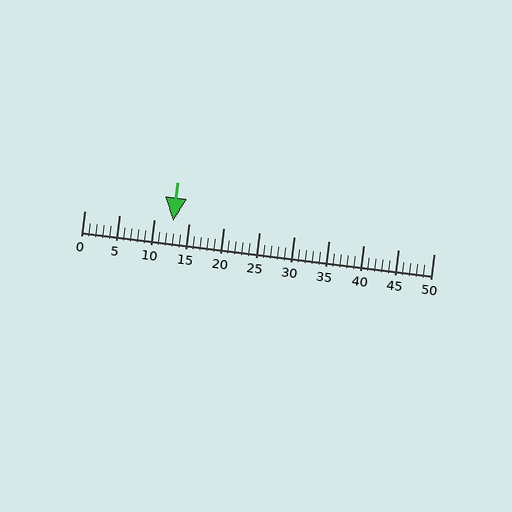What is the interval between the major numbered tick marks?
The major tick marks are spaced 5 units apart.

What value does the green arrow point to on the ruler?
The green arrow points to approximately 13.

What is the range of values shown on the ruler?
The ruler shows values from 0 to 50.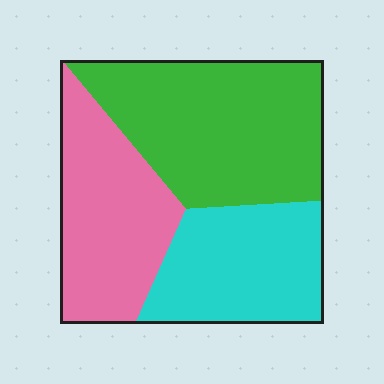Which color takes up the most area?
Green, at roughly 40%.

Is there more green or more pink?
Green.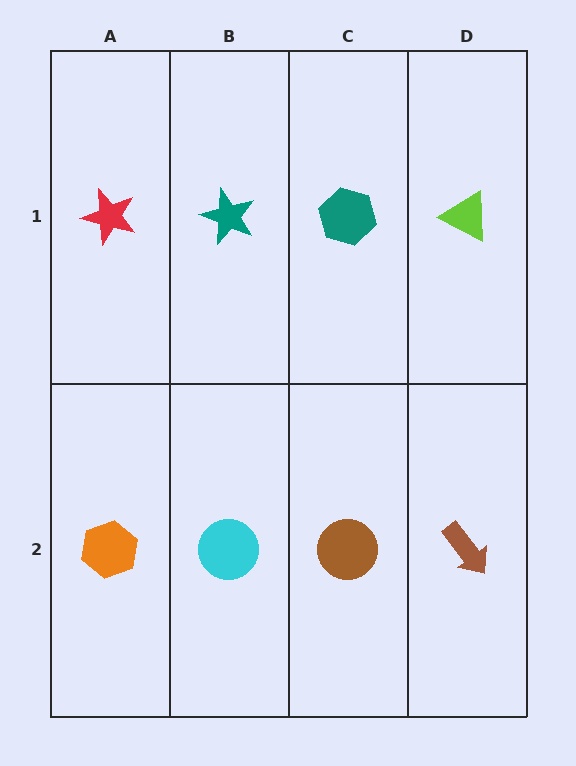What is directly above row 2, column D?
A lime triangle.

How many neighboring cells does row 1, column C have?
3.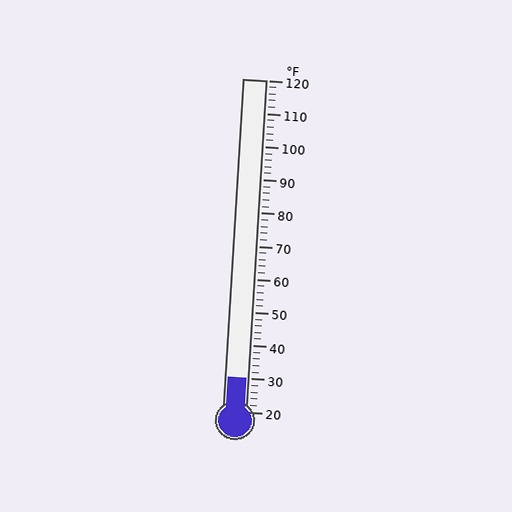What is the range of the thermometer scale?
The thermometer scale ranges from 20°F to 120°F.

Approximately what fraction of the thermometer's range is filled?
The thermometer is filled to approximately 10% of its range.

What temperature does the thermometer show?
The thermometer shows approximately 30°F.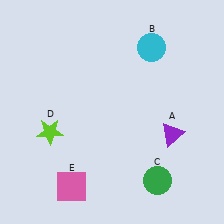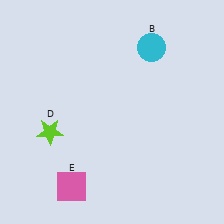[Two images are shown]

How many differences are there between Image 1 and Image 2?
There are 2 differences between the two images.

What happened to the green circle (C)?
The green circle (C) was removed in Image 2. It was in the bottom-right area of Image 1.